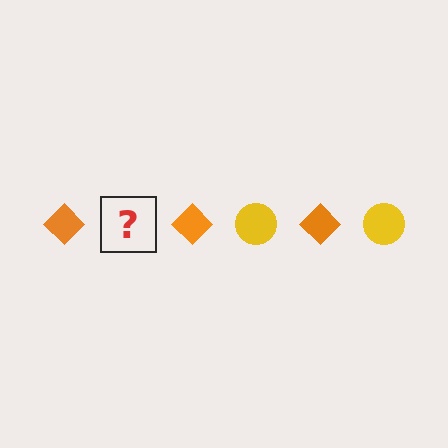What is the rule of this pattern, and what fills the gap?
The rule is that the pattern alternates between orange diamond and yellow circle. The gap should be filled with a yellow circle.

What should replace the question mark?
The question mark should be replaced with a yellow circle.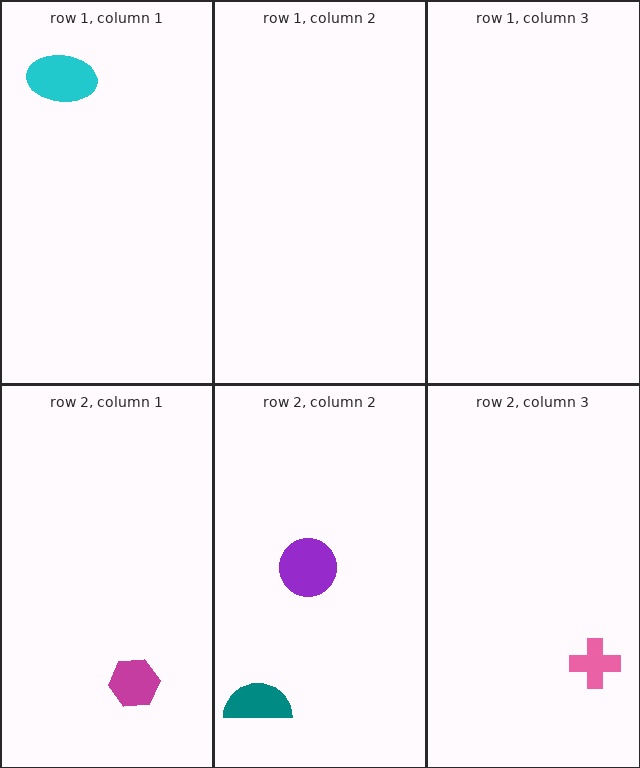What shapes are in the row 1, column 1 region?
The cyan ellipse.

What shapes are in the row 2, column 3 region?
The pink cross.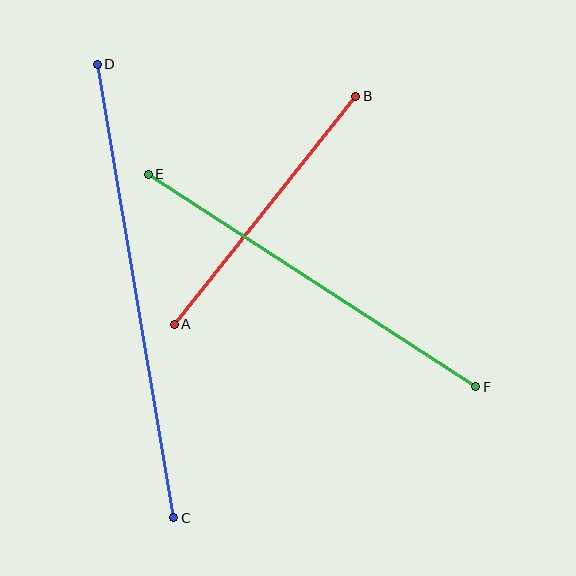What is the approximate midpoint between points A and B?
The midpoint is at approximately (265, 210) pixels.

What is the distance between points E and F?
The distance is approximately 390 pixels.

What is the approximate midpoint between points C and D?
The midpoint is at approximately (136, 291) pixels.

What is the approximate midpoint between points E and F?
The midpoint is at approximately (312, 280) pixels.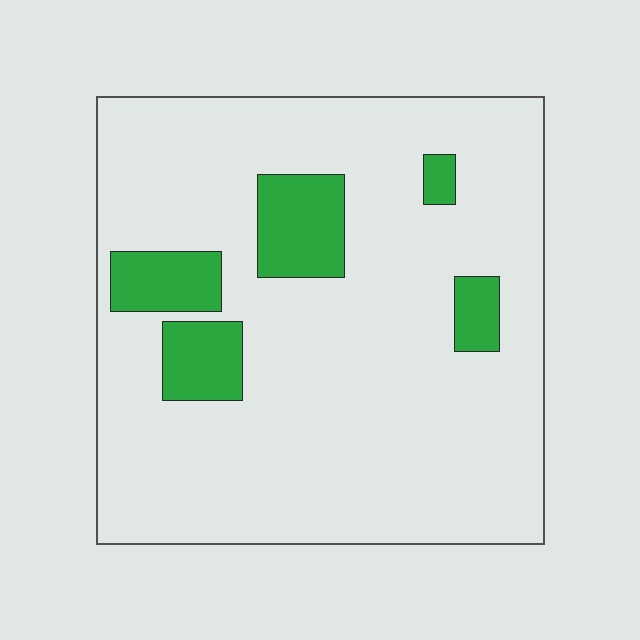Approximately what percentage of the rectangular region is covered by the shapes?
Approximately 15%.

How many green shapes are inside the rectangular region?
5.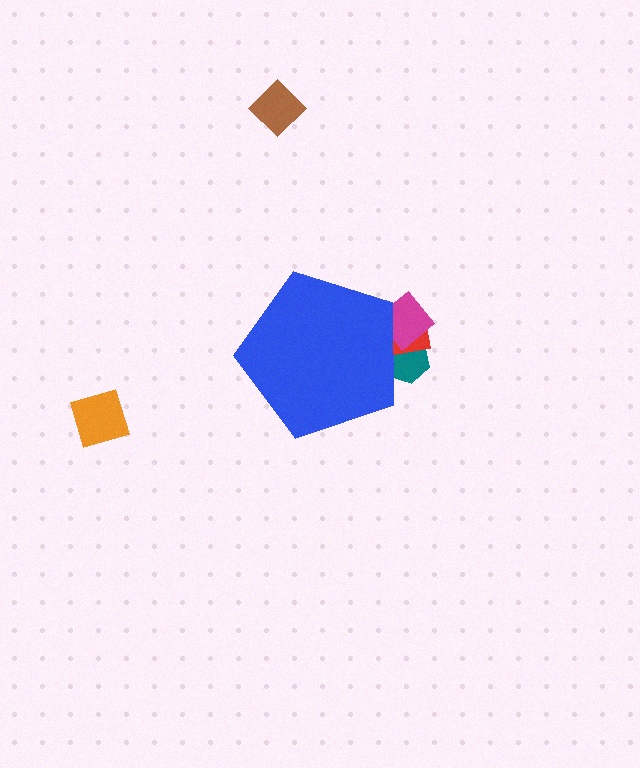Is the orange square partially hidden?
No, the orange square is fully visible.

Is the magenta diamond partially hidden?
Yes, the magenta diamond is partially hidden behind the blue pentagon.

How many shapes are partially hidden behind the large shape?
3 shapes are partially hidden.